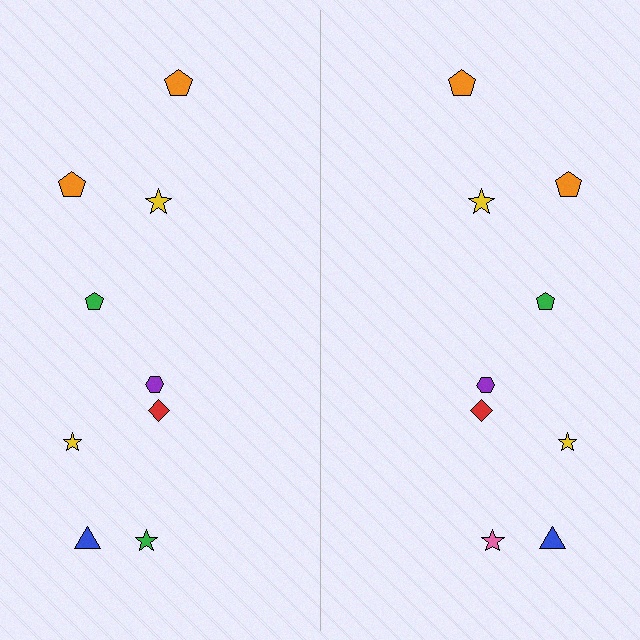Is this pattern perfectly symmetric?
No, the pattern is not perfectly symmetric. The pink star on the right side breaks the symmetry — its mirror counterpart is green.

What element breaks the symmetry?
The pink star on the right side breaks the symmetry — its mirror counterpart is green.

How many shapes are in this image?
There are 18 shapes in this image.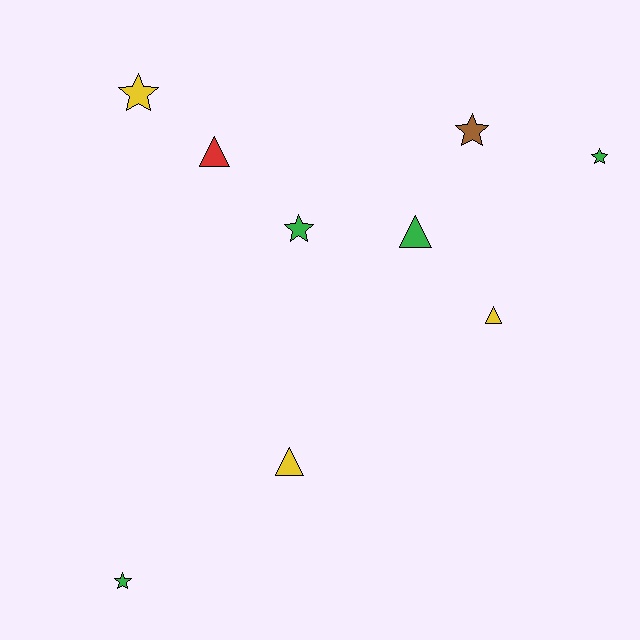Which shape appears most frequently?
Star, with 5 objects.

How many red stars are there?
There are no red stars.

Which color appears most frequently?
Green, with 4 objects.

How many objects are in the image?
There are 9 objects.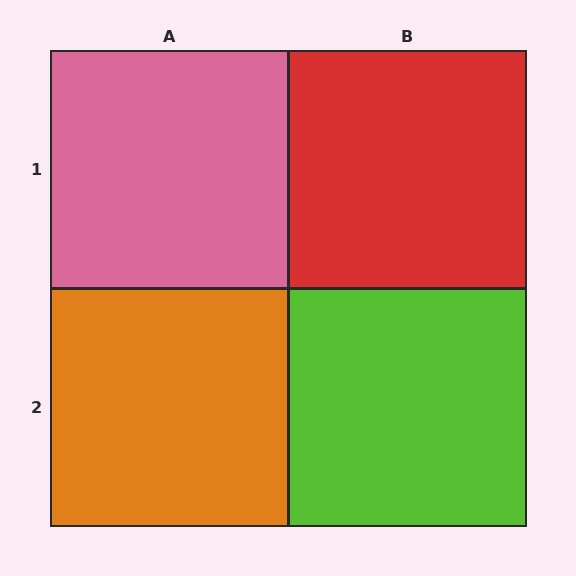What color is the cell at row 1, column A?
Pink.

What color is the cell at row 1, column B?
Red.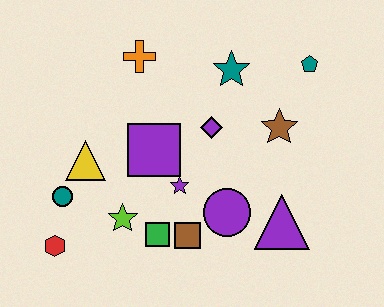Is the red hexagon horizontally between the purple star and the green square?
No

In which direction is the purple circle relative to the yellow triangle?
The purple circle is to the right of the yellow triangle.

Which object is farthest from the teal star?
The red hexagon is farthest from the teal star.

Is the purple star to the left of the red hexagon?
No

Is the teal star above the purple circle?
Yes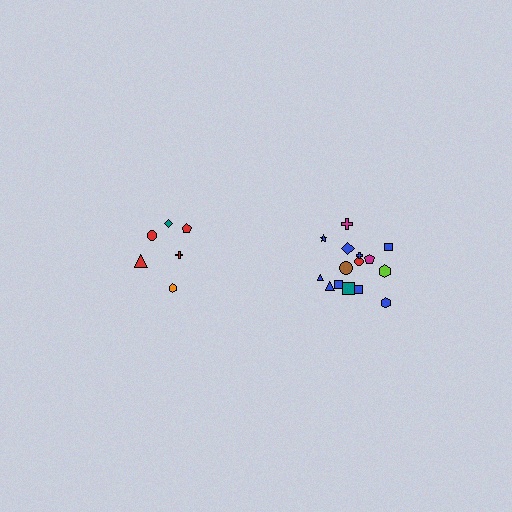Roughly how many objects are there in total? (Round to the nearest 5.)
Roughly 20 objects in total.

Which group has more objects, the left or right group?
The right group.